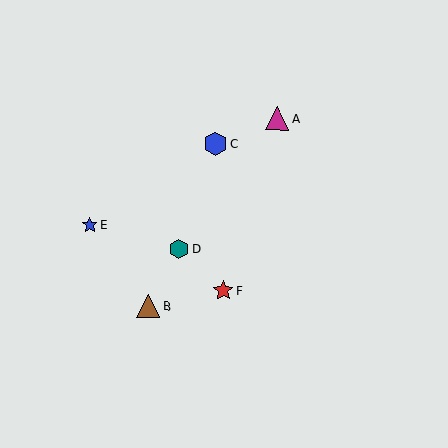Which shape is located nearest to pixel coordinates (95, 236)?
The blue star (labeled E) at (90, 225) is nearest to that location.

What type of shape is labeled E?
Shape E is a blue star.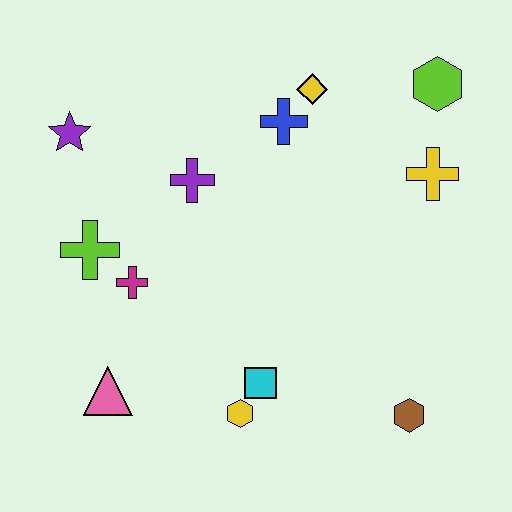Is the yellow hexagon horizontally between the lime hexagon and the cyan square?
No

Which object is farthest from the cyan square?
The lime hexagon is farthest from the cyan square.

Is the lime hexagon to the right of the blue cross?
Yes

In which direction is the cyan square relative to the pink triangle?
The cyan square is to the right of the pink triangle.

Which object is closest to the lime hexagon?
The yellow cross is closest to the lime hexagon.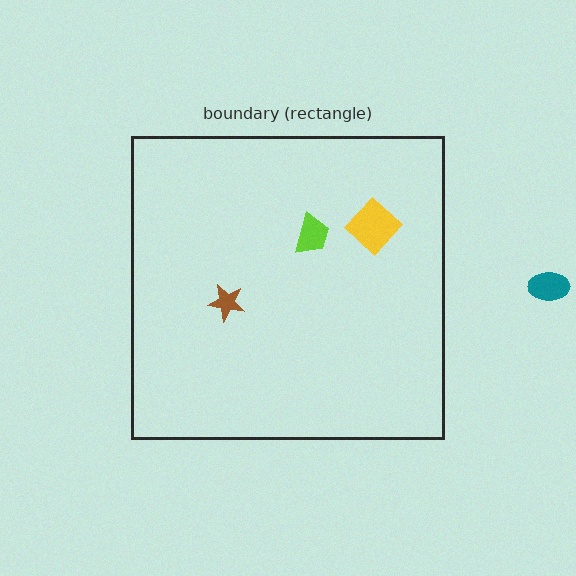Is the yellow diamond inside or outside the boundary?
Inside.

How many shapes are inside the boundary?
3 inside, 1 outside.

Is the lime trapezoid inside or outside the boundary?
Inside.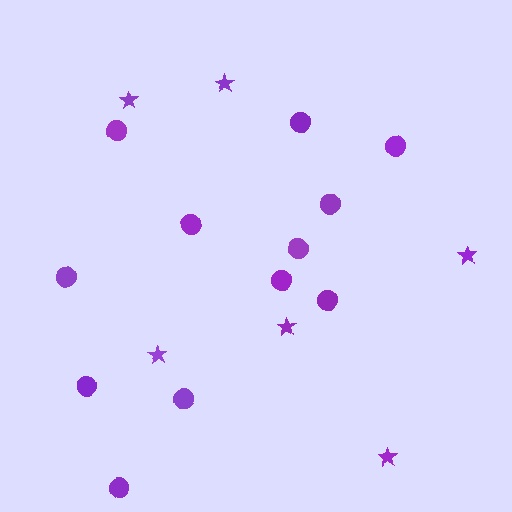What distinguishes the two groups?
There are 2 groups: one group of circles (12) and one group of stars (6).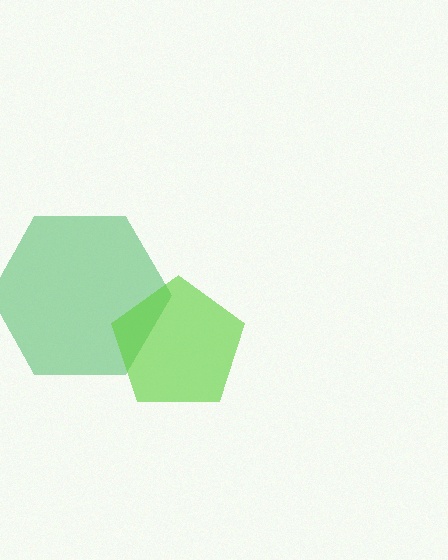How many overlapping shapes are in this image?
There are 2 overlapping shapes in the image.